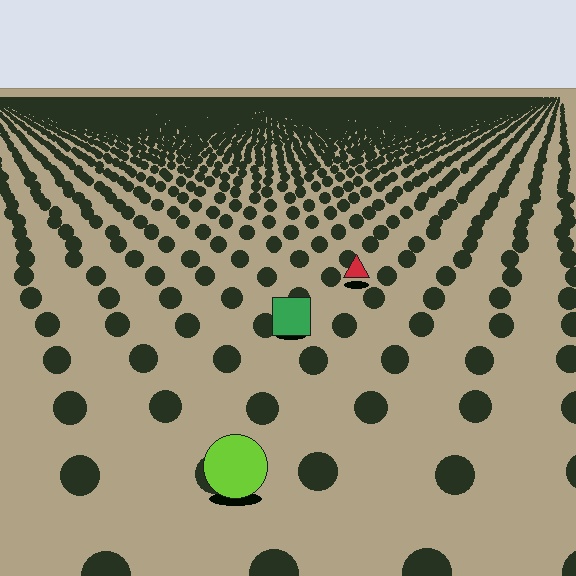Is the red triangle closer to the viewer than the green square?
No. The green square is closer — you can tell from the texture gradient: the ground texture is coarser near it.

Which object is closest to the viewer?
The lime circle is closest. The texture marks near it are larger and more spread out.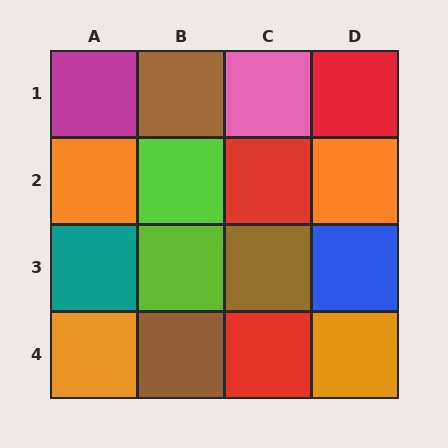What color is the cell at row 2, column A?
Orange.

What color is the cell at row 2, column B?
Lime.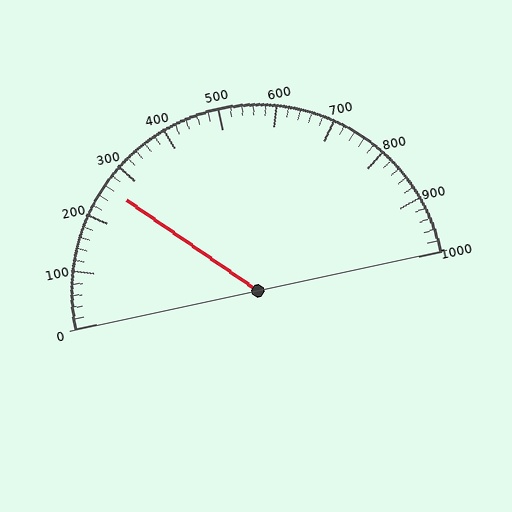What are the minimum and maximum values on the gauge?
The gauge ranges from 0 to 1000.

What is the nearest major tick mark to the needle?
The nearest major tick mark is 300.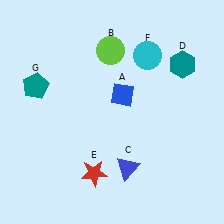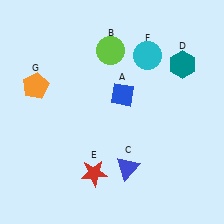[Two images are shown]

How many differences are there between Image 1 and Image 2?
There is 1 difference between the two images.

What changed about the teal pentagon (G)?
In Image 1, G is teal. In Image 2, it changed to orange.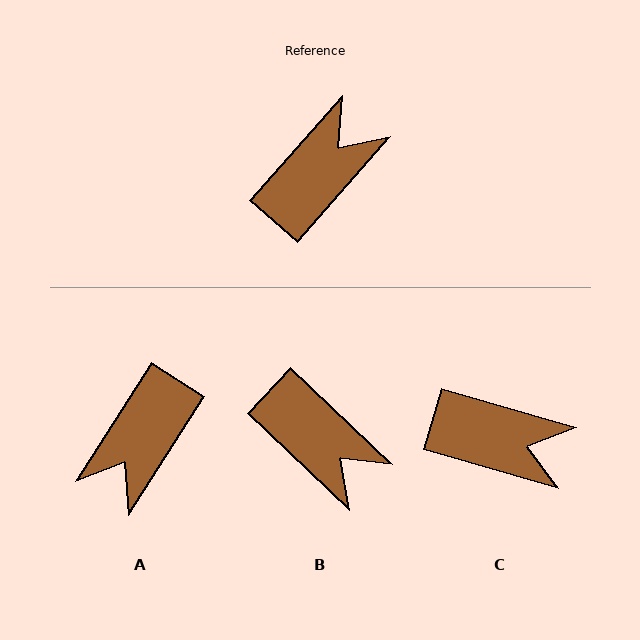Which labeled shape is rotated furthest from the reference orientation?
A, about 171 degrees away.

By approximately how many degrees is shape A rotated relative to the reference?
Approximately 171 degrees clockwise.